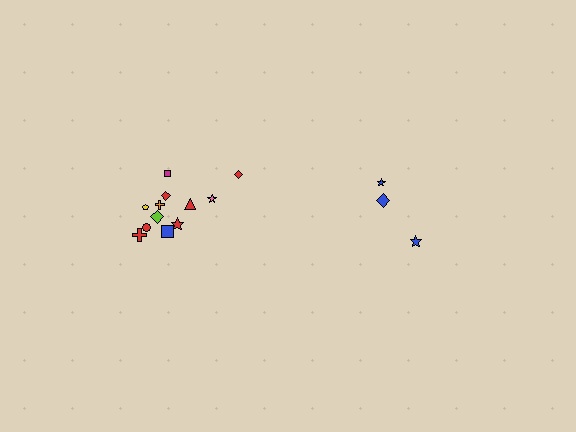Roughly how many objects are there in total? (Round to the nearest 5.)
Roughly 15 objects in total.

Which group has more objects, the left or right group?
The left group.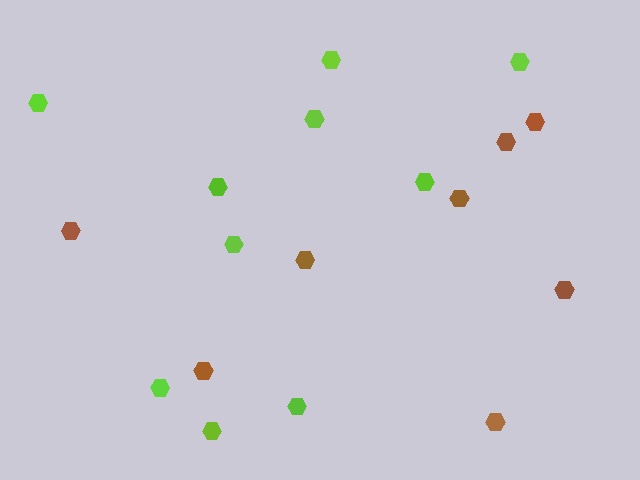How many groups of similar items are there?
There are 2 groups: one group of lime hexagons (10) and one group of brown hexagons (8).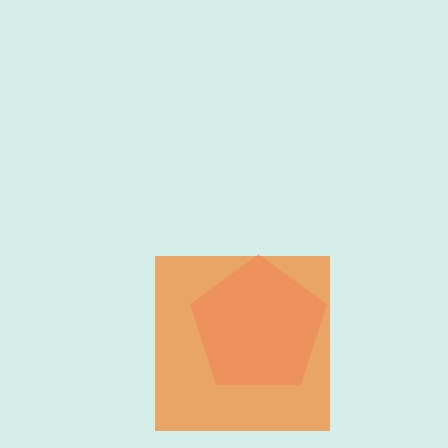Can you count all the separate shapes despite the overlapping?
Yes, there are 2 separate shapes.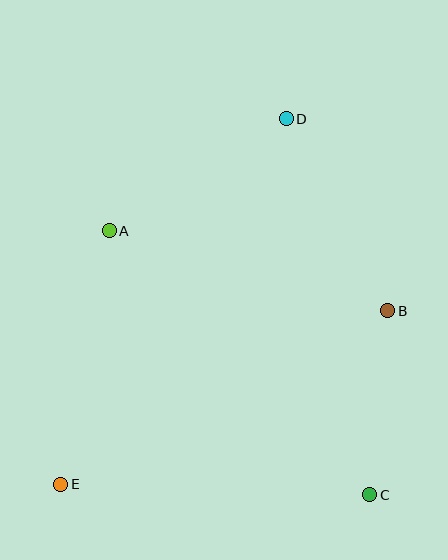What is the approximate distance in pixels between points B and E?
The distance between B and E is approximately 371 pixels.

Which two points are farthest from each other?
Points D and E are farthest from each other.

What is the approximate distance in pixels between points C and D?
The distance between C and D is approximately 385 pixels.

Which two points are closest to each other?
Points B and C are closest to each other.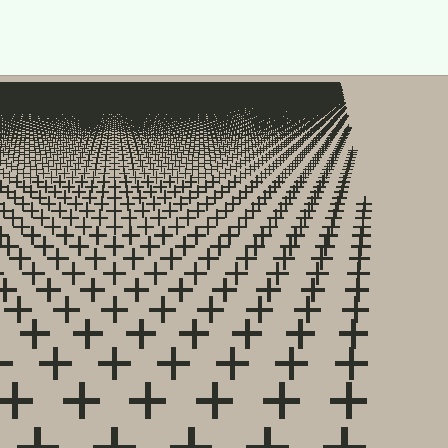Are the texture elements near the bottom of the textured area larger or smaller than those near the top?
Larger. Near the bottom, elements are closer to the viewer and appear at a bigger on-screen size.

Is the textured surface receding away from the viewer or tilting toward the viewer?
The surface is receding away from the viewer. Texture elements get smaller and denser toward the top.